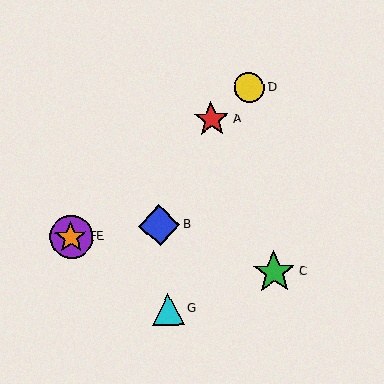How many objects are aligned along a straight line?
4 objects (A, D, E, F) are aligned along a straight line.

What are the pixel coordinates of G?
Object G is at (168, 309).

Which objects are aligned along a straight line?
Objects A, D, E, F are aligned along a straight line.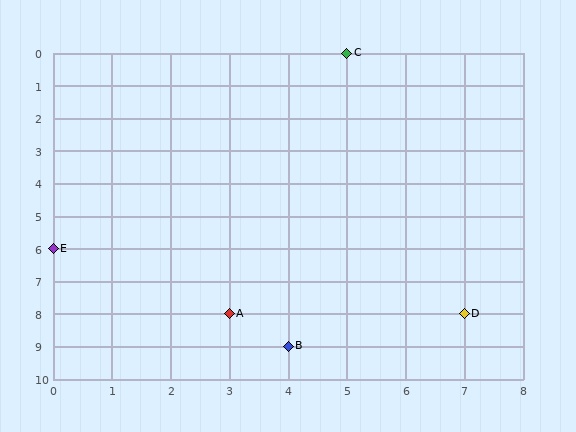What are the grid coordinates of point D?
Point D is at grid coordinates (7, 8).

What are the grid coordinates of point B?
Point B is at grid coordinates (4, 9).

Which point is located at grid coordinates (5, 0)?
Point C is at (5, 0).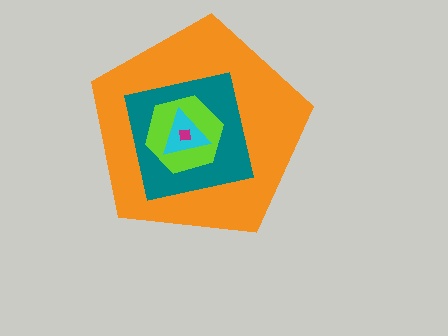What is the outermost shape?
The orange pentagon.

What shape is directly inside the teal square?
The lime hexagon.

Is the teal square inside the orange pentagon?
Yes.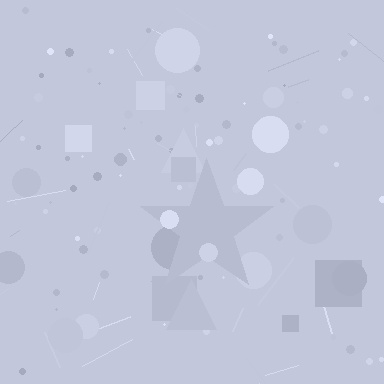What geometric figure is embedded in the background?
A star is embedded in the background.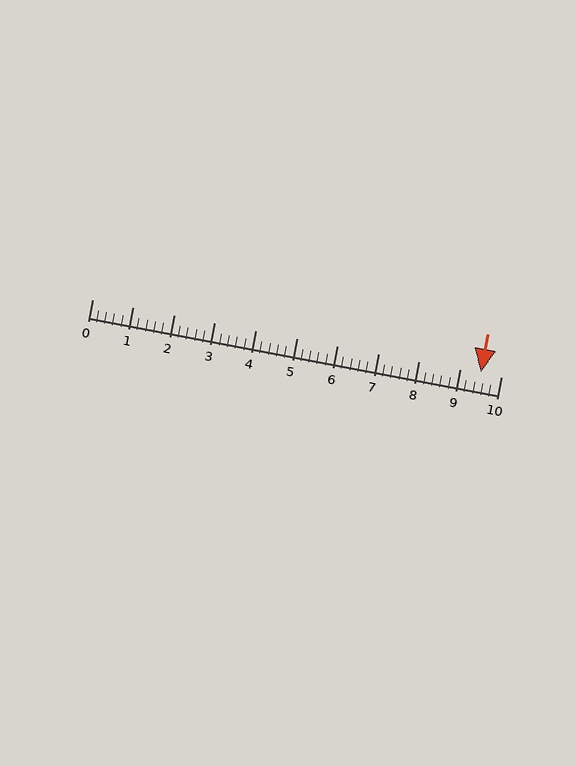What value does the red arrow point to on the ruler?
The red arrow points to approximately 9.5.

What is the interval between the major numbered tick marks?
The major tick marks are spaced 1 units apart.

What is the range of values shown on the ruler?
The ruler shows values from 0 to 10.